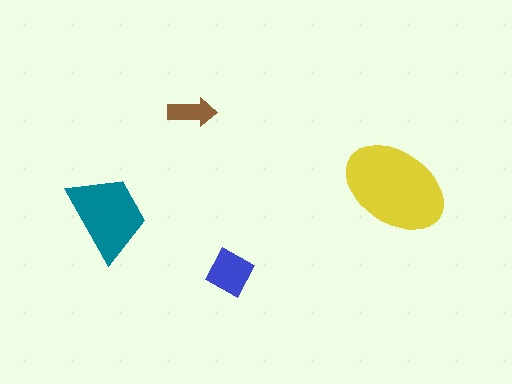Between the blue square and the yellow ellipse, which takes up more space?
The yellow ellipse.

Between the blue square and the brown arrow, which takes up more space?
The blue square.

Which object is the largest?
The yellow ellipse.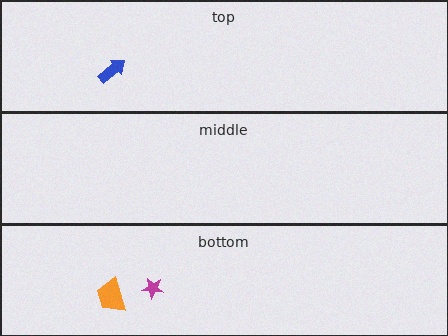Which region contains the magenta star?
The bottom region.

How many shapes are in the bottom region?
2.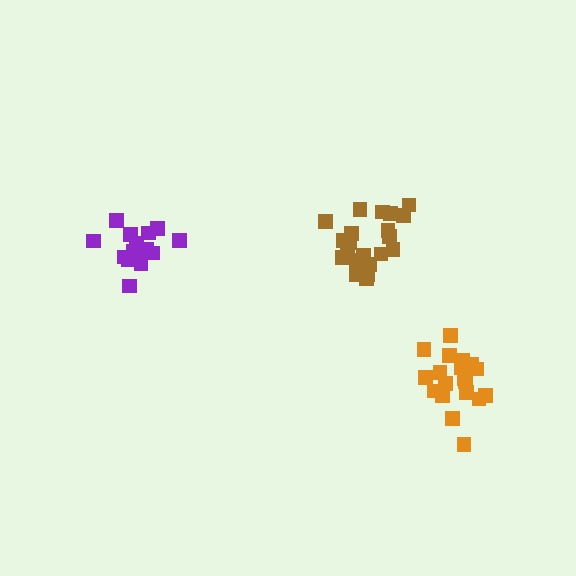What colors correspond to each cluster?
The clusters are colored: purple, brown, orange.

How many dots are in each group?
Group 1: 16 dots, Group 2: 21 dots, Group 3: 20 dots (57 total).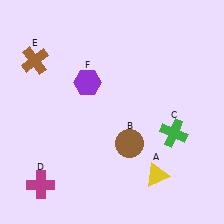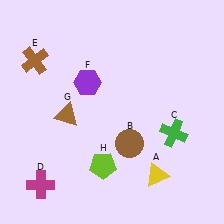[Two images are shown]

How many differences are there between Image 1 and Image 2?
There are 2 differences between the two images.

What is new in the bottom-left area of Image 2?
A lime pentagon (H) was added in the bottom-left area of Image 2.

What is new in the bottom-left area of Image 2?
A brown triangle (G) was added in the bottom-left area of Image 2.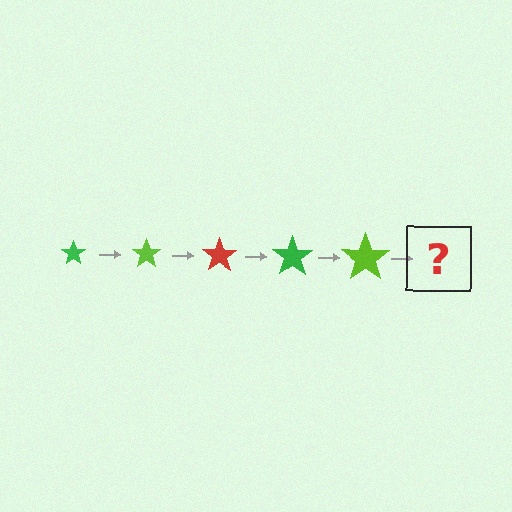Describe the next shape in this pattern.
It should be a red star, larger than the previous one.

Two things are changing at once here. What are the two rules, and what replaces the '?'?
The two rules are that the star grows larger each step and the color cycles through green, lime, and red. The '?' should be a red star, larger than the previous one.